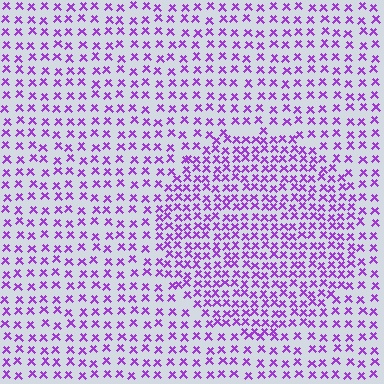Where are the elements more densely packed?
The elements are more densely packed inside the circle boundary.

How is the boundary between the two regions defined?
The boundary is defined by a change in element density (approximately 1.7x ratio). All elements are the same color, size, and shape.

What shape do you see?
I see a circle.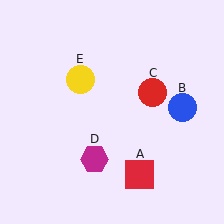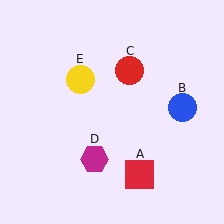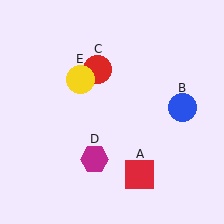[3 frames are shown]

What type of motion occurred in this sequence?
The red circle (object C) rotated counterclockwise around the center of the scene.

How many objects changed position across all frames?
1 object changed position: red circle (object C).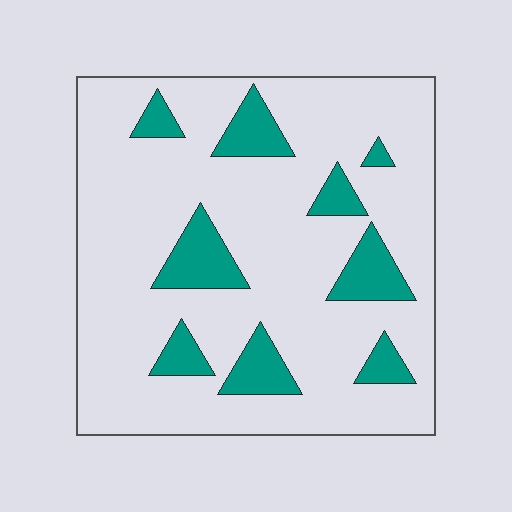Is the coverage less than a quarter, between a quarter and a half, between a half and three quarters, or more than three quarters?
Less than a quarter.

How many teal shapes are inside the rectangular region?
9.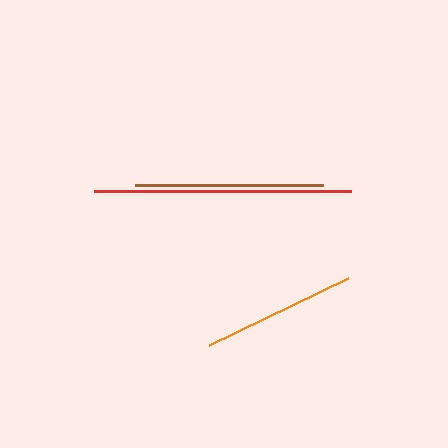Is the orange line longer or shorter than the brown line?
The brown line is longer than the orange line.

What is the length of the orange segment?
The orange segment is approximately 154 pixels long.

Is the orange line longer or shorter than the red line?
The red line is longer than the orange line.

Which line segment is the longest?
The red line is the longest at approximately 257 pixels.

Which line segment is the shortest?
The orange line is the shortest at approximately 154 pixels.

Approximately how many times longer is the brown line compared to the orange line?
The brown line is approximately 1.2 times the length of the orange line.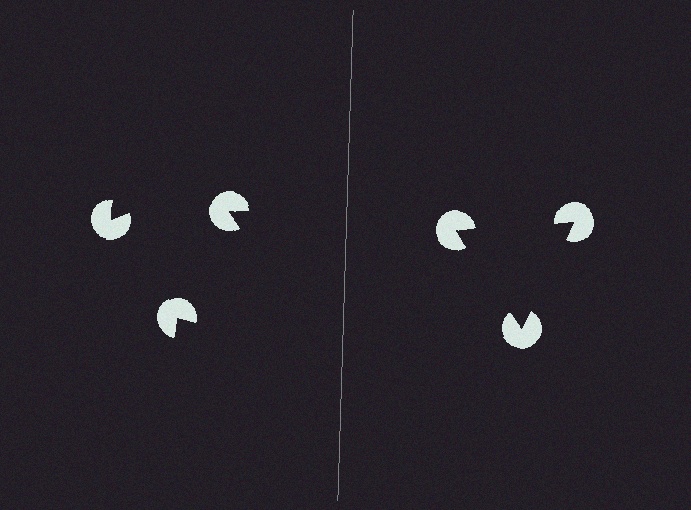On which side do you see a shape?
An illusory triangle appears on the right side. On the left side the wedge cuts are rotated, so no coherent shape forms.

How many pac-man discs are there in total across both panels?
6 — 3 on each side.